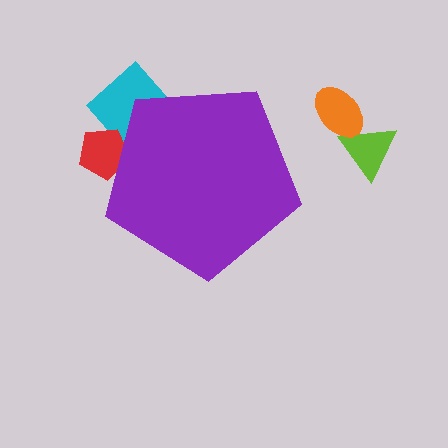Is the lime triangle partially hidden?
No, the lime triangle is fully visible.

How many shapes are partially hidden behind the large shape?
2 shapes are partially hidden.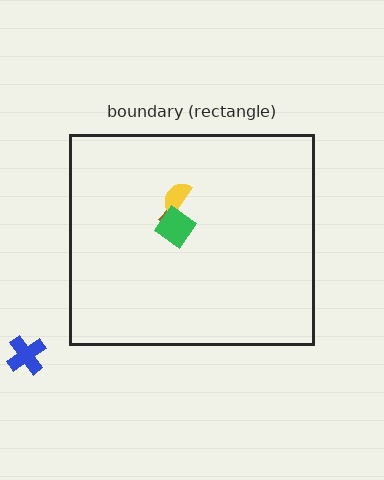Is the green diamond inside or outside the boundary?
Inside.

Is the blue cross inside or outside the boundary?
Outside.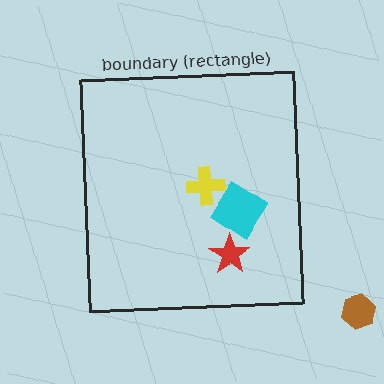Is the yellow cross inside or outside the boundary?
Inside.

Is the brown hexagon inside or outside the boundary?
Outside.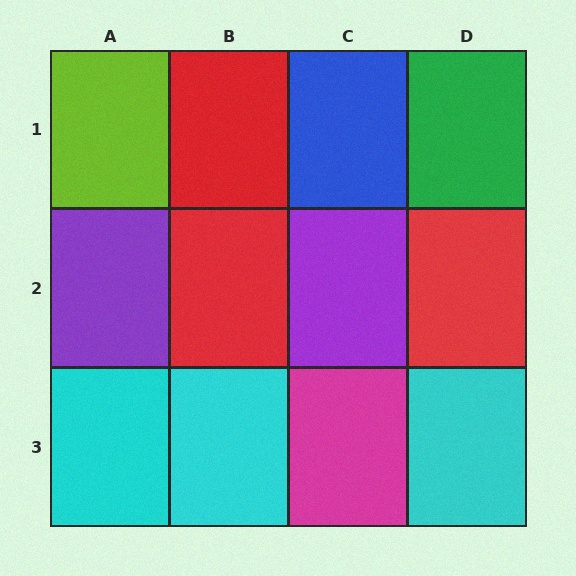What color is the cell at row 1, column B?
Red.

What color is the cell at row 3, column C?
Magenta.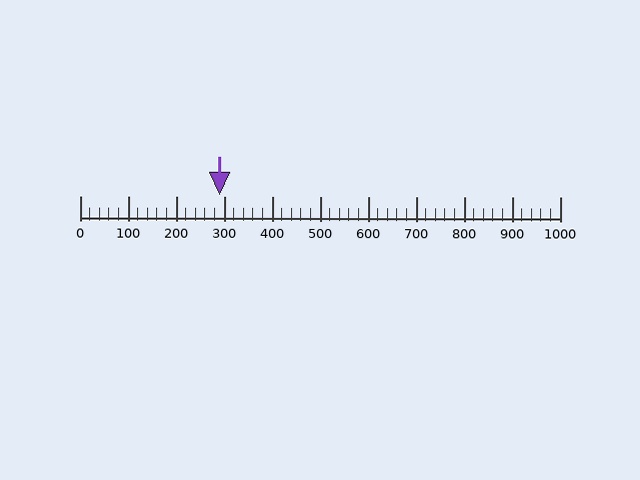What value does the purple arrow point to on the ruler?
The purple arrow points to approximately 291.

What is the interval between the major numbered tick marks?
The major tick marks are spaced 100 units apart.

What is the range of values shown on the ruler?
The ruler shows values from 0 to 1000.